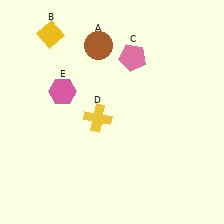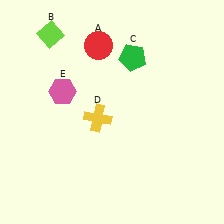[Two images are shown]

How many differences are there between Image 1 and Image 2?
There are 3 differences between the two images.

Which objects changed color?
A changed from brown to red. B changed from yellow to lime. C changed from pink to green.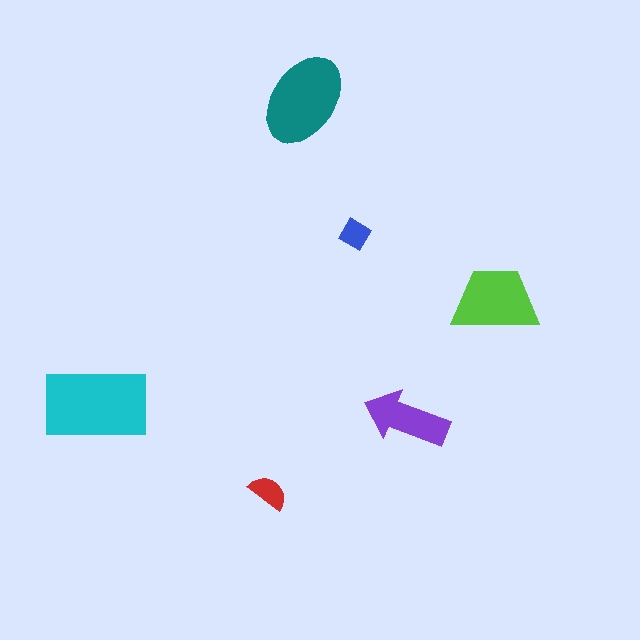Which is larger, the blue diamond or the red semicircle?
The red semicircle.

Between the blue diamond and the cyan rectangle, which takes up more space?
The cyan rectangle.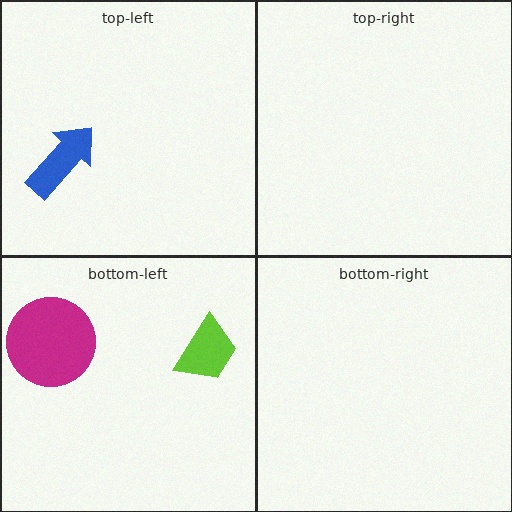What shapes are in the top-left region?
The blue arrow.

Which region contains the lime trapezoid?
The bottom-left region.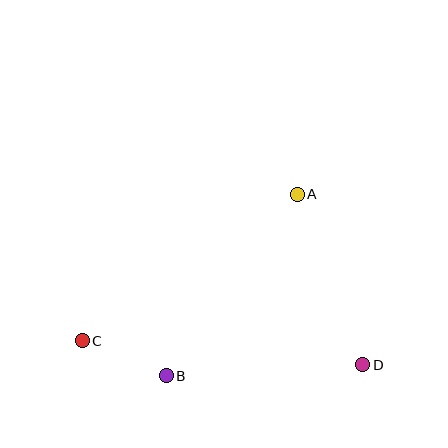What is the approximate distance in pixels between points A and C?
The distance between A and C is approximately 260 pixels.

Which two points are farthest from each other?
Points C and D are farthest from each other.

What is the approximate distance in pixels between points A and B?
The distance between A and B is approximately 224 pixels.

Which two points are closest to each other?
Points B and C are closest to each other.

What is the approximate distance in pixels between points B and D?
The distance between B and D is approximately 197 pixels.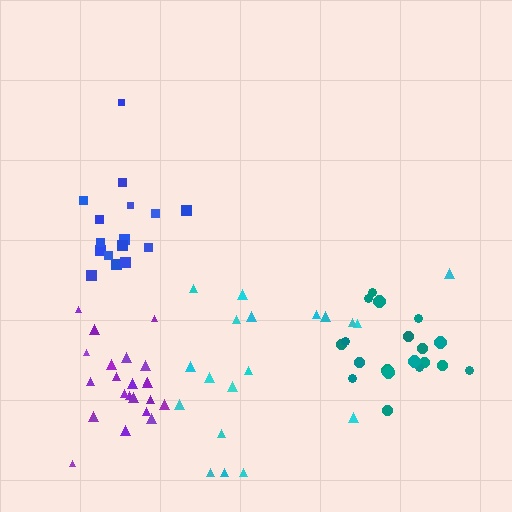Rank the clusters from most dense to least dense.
purple, blue, teal, cyan.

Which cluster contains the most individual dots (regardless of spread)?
Purple (23).